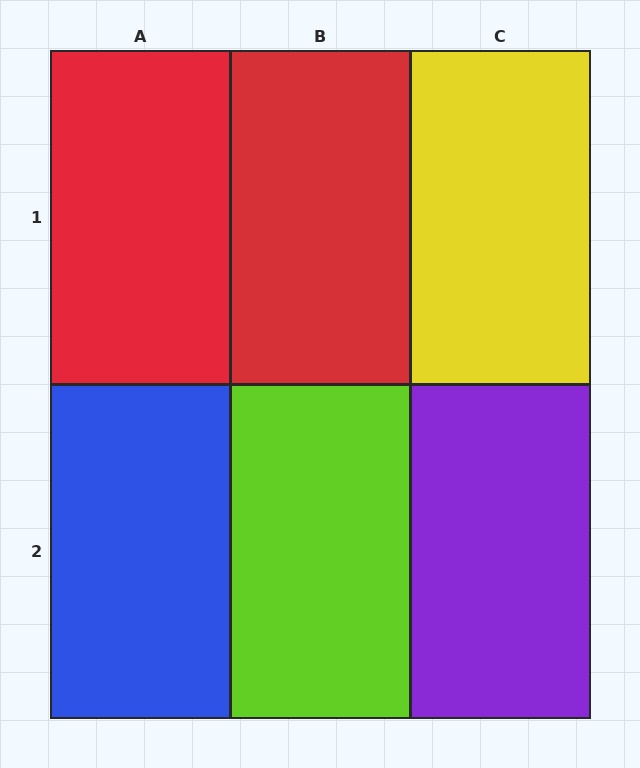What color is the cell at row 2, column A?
Blue.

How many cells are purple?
1 cell is purple.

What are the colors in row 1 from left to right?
Red, red, yellow.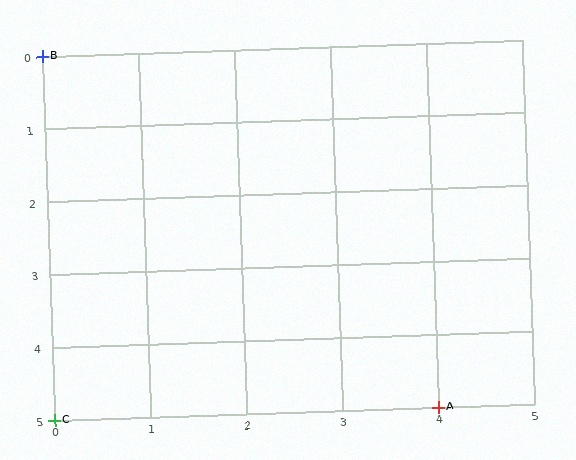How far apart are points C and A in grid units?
Points C and A are 4 columns apart.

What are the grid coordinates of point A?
Point A is at grid coordinates (4, 5).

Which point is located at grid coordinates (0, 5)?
Point C is at (0, 5).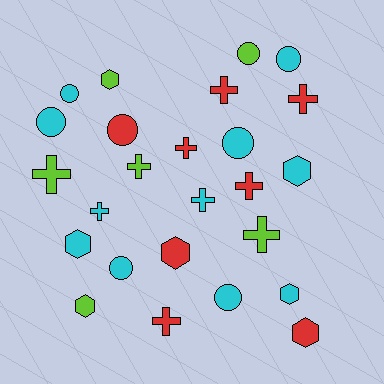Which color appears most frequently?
Cyan, with 11 objects.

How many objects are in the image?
There are 25 objects.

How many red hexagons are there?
There are 2 red hexagons.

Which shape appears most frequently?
Cross, with 10 objects.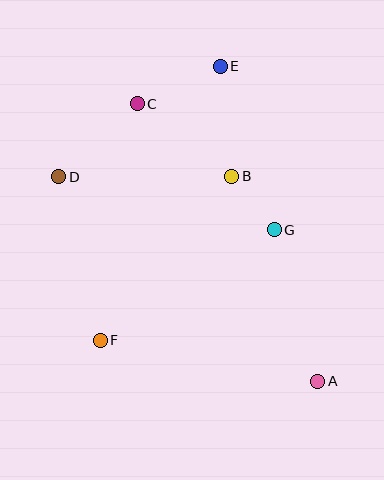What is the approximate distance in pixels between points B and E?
The distance between B and E is approximately 111 pixels.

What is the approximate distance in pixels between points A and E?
The distance between A and E is approximately 330 pixels.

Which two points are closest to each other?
Points B and G are closest to each other.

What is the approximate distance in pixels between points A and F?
The distance between A and F is approximately 222 pixels.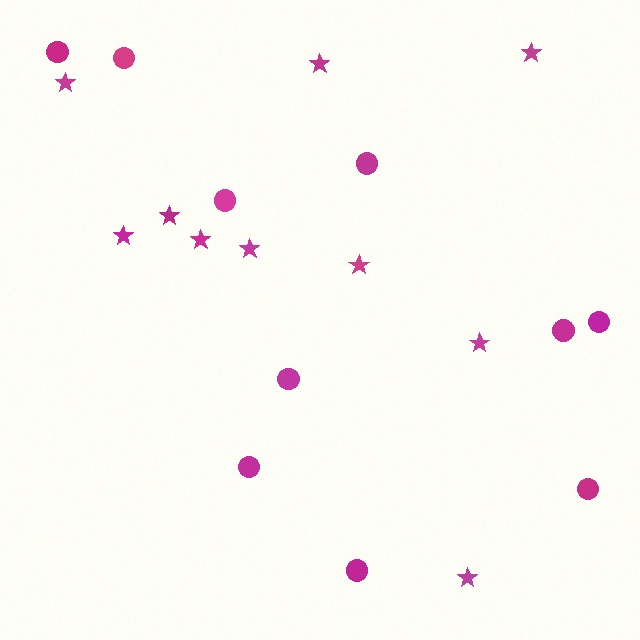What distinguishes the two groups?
There are 2 groups: one group of circles (10) and one group of stars (10).